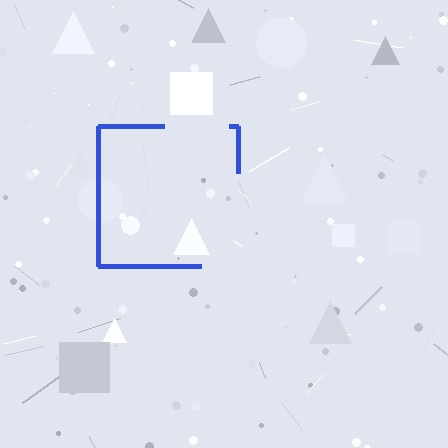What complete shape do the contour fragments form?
The contour fragments form a square.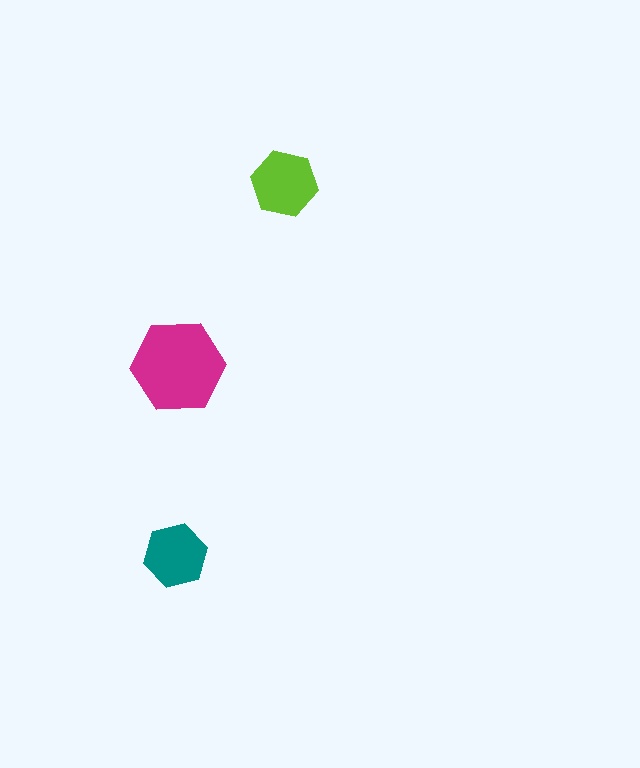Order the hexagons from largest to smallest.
the magenta one, the lime one, the teal one.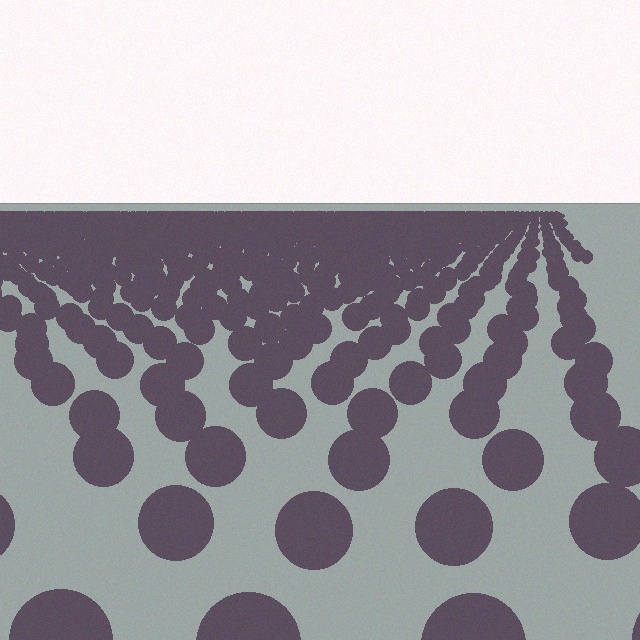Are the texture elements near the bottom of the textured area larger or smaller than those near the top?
Larger. Near the bottom, elements are closer to the viewer and appear at a bigger on-screen size.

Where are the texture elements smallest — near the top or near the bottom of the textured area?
Near the top.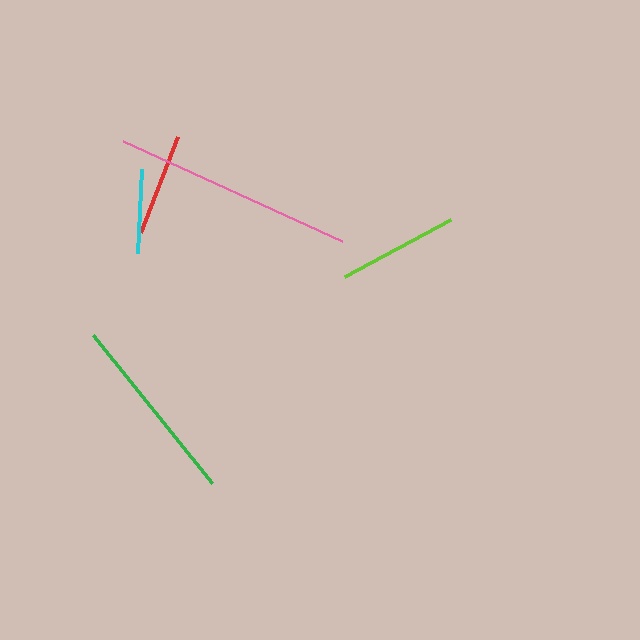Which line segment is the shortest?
The cyan line is the shortest at approximately 84 pixels.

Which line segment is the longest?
The pink line is the longest at approximately 241 pixels.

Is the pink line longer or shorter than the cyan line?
The pink line is longer than the cyan line.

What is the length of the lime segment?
The lime segment is approximately 121 pixels long.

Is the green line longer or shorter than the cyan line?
The green line is longer than the cyan line.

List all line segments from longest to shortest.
From longest to shortest: pink, green, lime, red, cyan.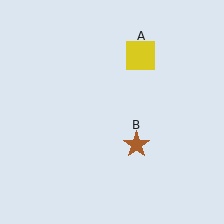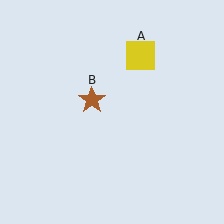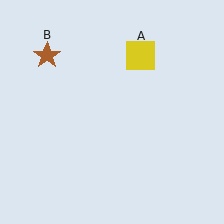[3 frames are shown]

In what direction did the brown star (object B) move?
The brown star (object B) moved up and to the left.